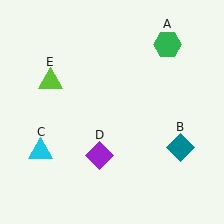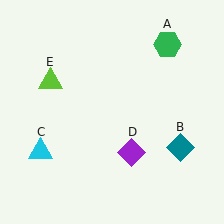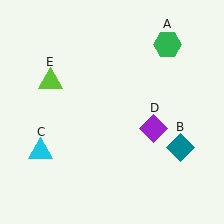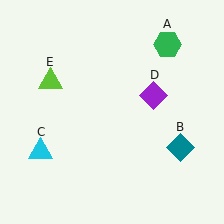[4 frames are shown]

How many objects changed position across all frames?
1 object changed position: purple diamond (object D).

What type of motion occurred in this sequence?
The purple diamond (object D) rotated counterclockwise around the center of the scene.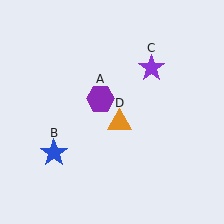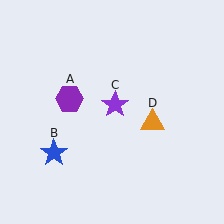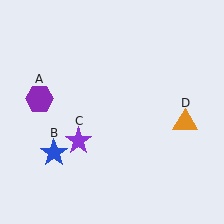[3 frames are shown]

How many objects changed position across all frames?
3 objects changed position: purple hexagon (object A), purple star (object C), orange triangle (object D).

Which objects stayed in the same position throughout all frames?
Blue star (object B) remained stationary.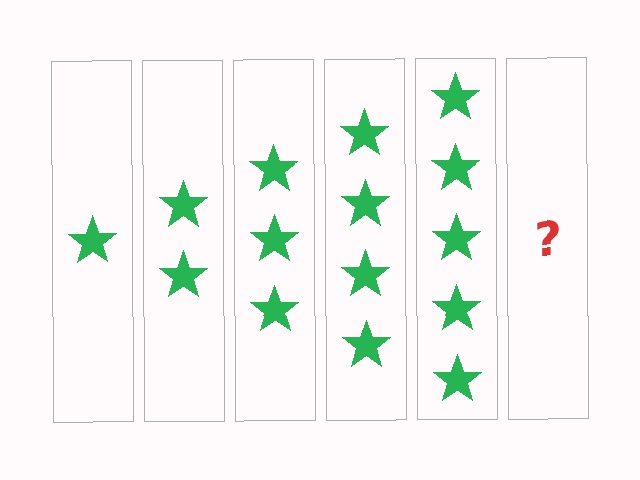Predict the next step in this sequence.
The next step is 6 stars.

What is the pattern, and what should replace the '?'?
The pattern is that each step adds one more star. The '?' should be 6 stars.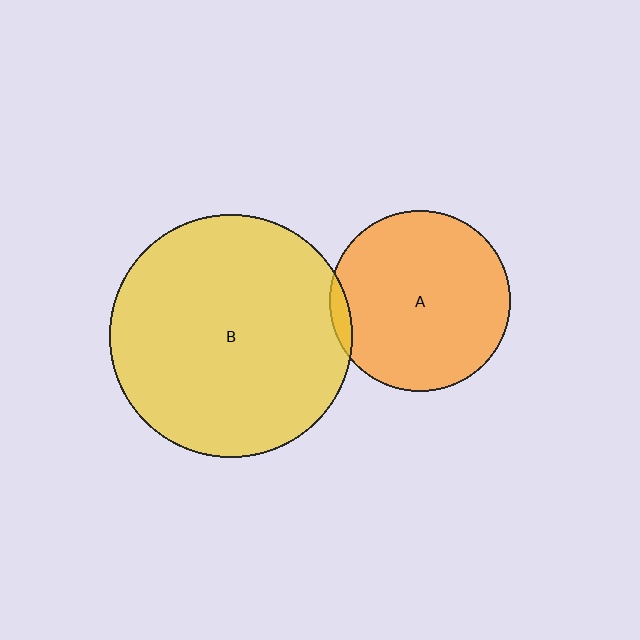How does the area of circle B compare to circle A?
Approximately 1.8 times.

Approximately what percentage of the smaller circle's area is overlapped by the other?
Approximately 5%.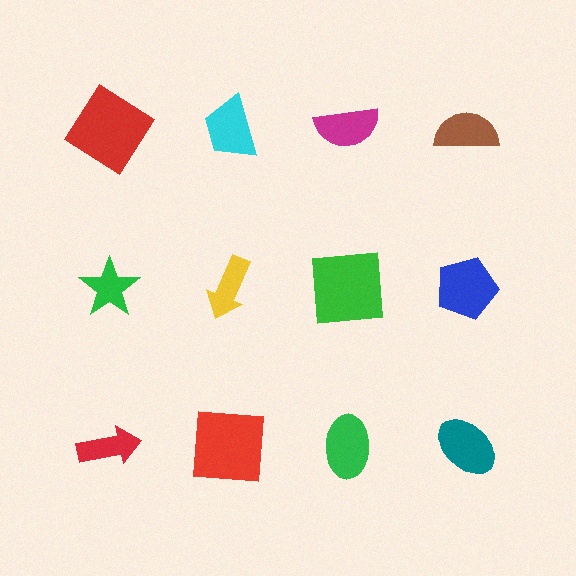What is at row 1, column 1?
A red diamond.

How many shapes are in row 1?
4 shapes.